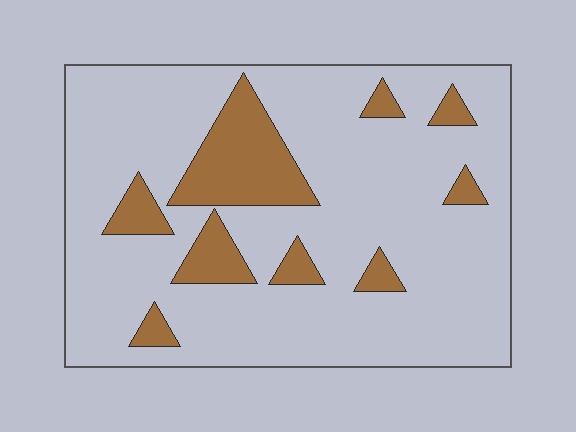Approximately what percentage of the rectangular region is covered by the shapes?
Approximately 15%.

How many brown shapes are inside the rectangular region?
9.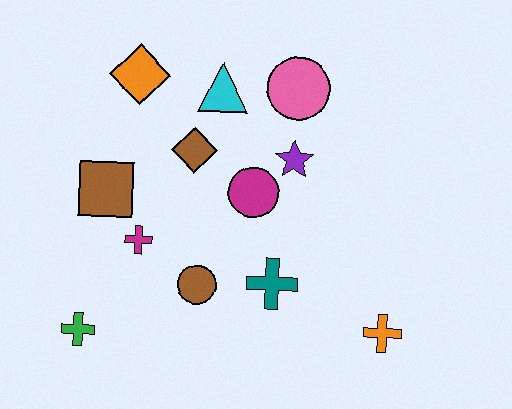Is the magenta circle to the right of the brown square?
Yes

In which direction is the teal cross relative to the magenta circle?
The teal cross is below the magenta circle.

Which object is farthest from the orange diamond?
The orange cross is farthest from the orange diamond.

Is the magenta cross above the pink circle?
No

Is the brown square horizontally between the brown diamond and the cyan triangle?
No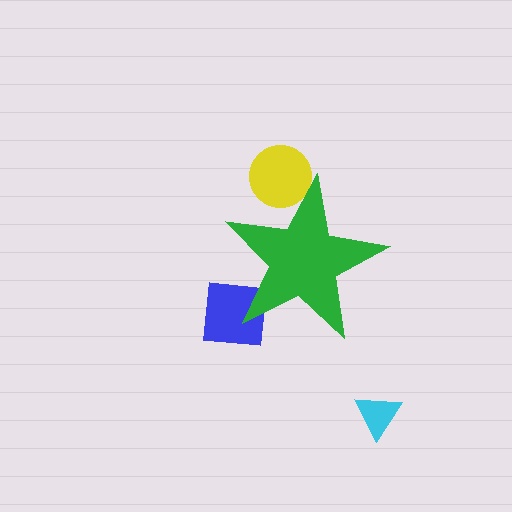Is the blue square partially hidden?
Yes, the blue square is partially hidden behind the green star.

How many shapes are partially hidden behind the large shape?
2 shapes are partially hidden.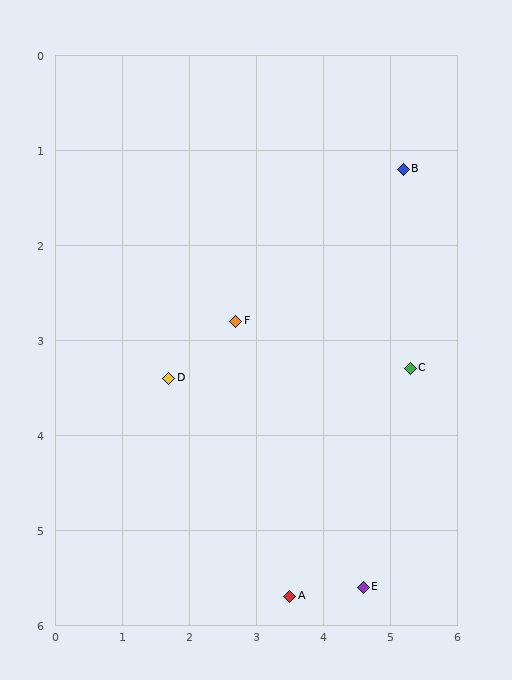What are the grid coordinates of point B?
Point B is at approximately (5.2, 1.2).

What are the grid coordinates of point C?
Point C is at approximately (5.3, 3.3).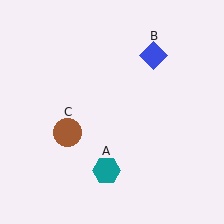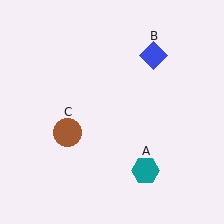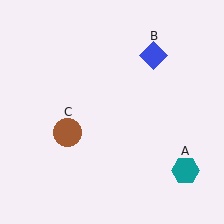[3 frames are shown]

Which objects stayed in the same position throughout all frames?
Blue diamond (object B) and brown circle (object C) remained stationary.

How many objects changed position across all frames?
1 object changed position: teal hexagon (object A).